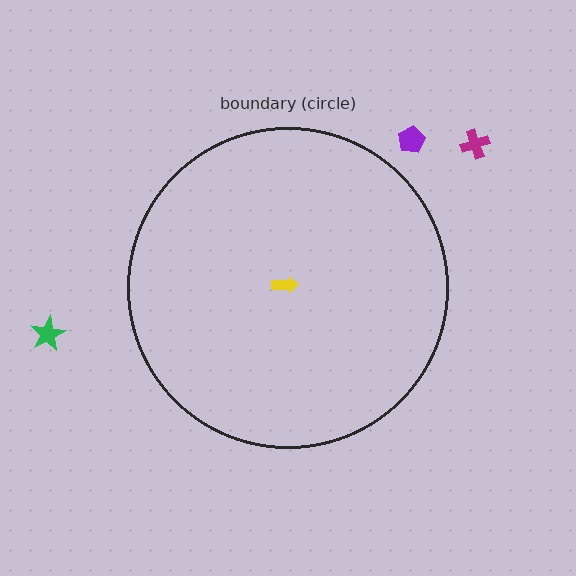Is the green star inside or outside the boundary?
Outside.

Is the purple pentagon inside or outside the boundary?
Outside.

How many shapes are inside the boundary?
1 inside, 3 outside.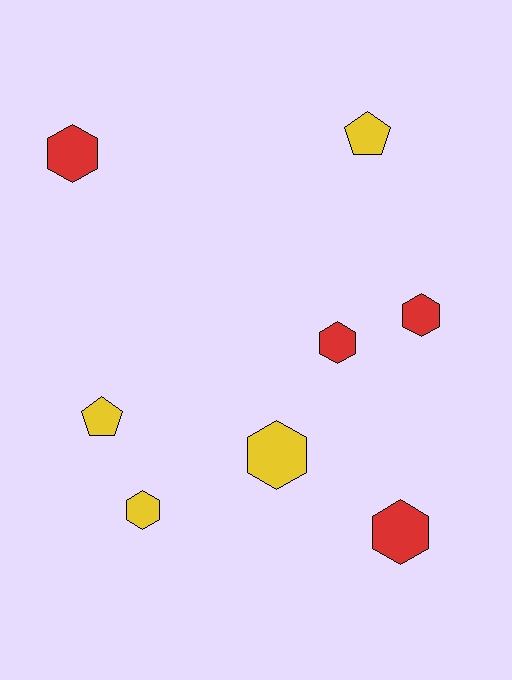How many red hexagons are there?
There are 4 red hexagons.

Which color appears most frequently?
Yellow, with 4 objects.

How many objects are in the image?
There are 8 objects.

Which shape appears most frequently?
Hexagon, with 6 objects.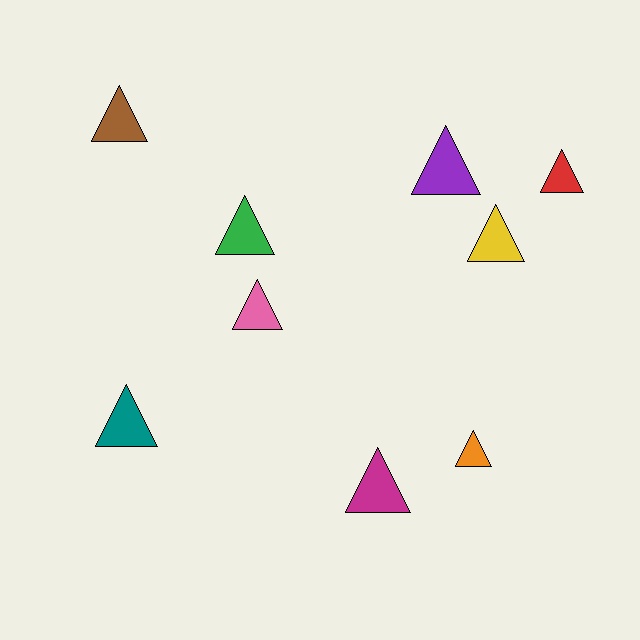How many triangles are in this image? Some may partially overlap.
There are 9 triangles.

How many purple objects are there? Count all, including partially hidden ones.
There is 1 purple object.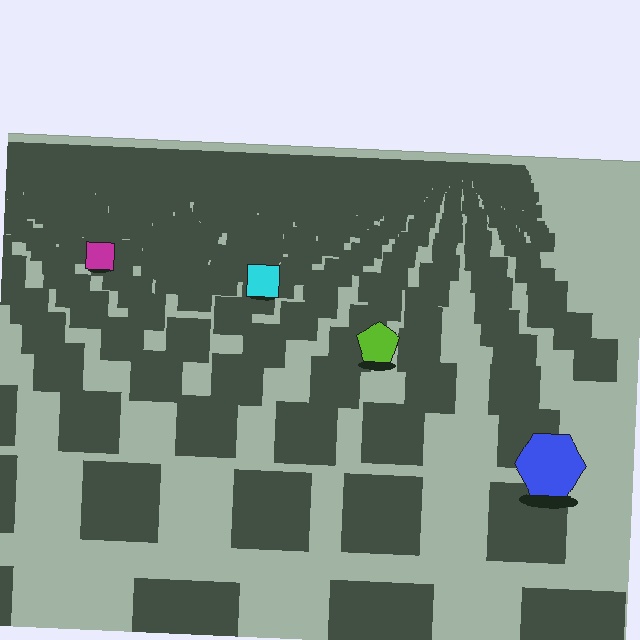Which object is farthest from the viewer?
The magenta square is farthest from the viewer. It appears smaller and the ground texture around it is denser.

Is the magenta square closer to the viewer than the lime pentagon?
No. The lime pentagon is closer — you can tell from the texture gradient: the ground texture is coarser near it.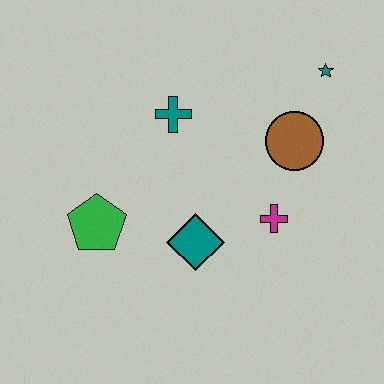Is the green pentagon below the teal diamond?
No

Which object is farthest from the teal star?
The green pentagon is farthest from the teal star.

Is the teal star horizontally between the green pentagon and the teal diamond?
No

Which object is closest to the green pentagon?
The teal diamond is closest to the green pentagon.